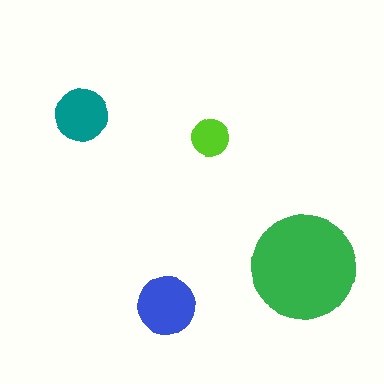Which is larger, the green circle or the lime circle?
The green one.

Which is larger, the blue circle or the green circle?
The green one.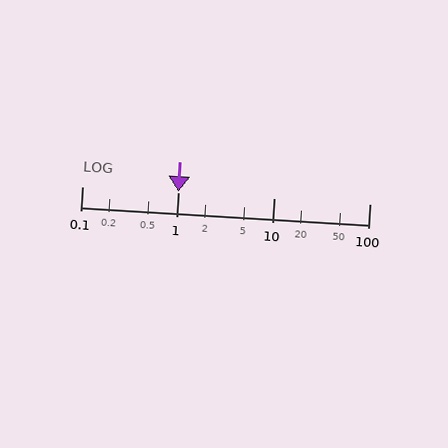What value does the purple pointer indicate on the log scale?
The pointer indicates approximately 1.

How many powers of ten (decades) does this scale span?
The scale spans 3 decades, from 0.1 to 100.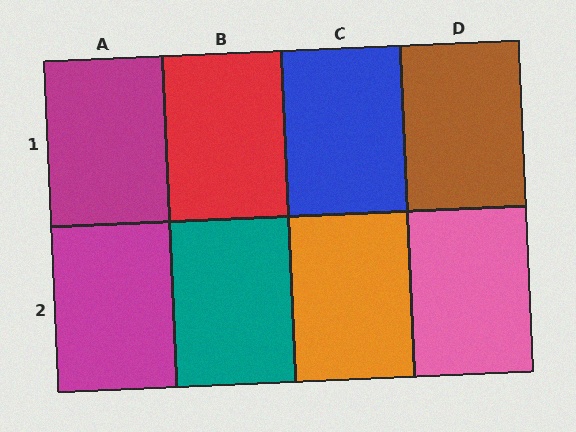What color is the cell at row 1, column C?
Blue.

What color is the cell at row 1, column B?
Red.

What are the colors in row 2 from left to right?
Magenta, teal, orange, pink.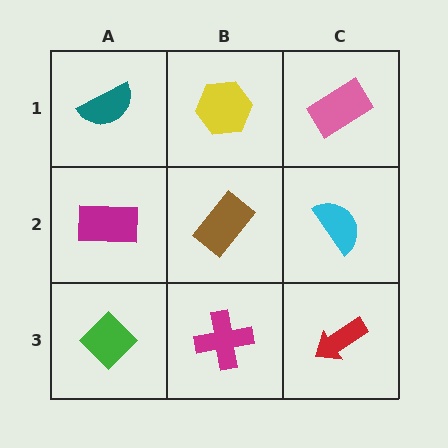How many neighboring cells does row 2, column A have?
3.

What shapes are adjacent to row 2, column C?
A pink rectangle (row 1, column C), a red arrow (row 3, column C), a brown rectangle (row 2, column B).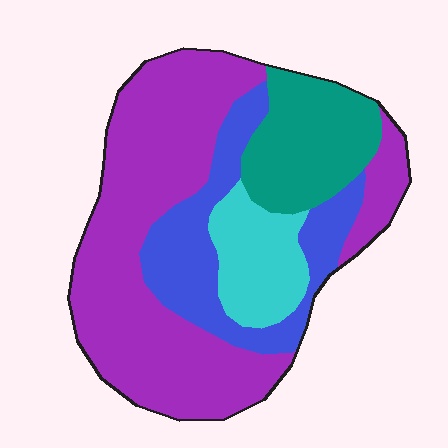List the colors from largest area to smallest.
From largest to smallest: purple, blue, teal, cyan.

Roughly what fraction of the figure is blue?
Blue covers about 20% of the figure.